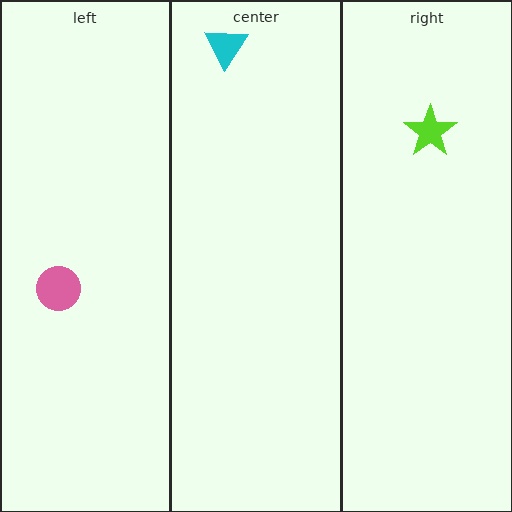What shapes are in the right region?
The lime star.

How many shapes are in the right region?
1.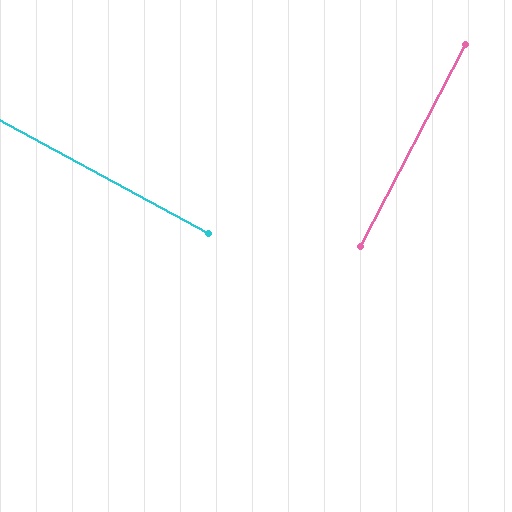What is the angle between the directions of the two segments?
Approximately 89 degrees.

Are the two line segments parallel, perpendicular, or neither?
Perpendicular — they meet at approximately 89°.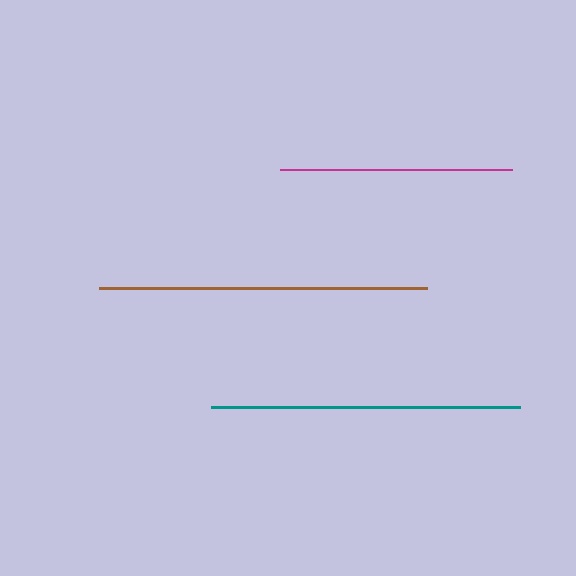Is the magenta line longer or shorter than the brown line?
The brown line is longer than the magenta line.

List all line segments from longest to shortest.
From longest to shortest: brown, teal, magenta.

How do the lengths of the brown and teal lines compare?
The brown and teal lines are approximately the same length.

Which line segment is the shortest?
The magenta line is the shortest at approximately 232 pixels.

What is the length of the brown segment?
The brown segment is approximately 328 pixels long.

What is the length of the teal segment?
The teal segment is approximately 309 pixels long.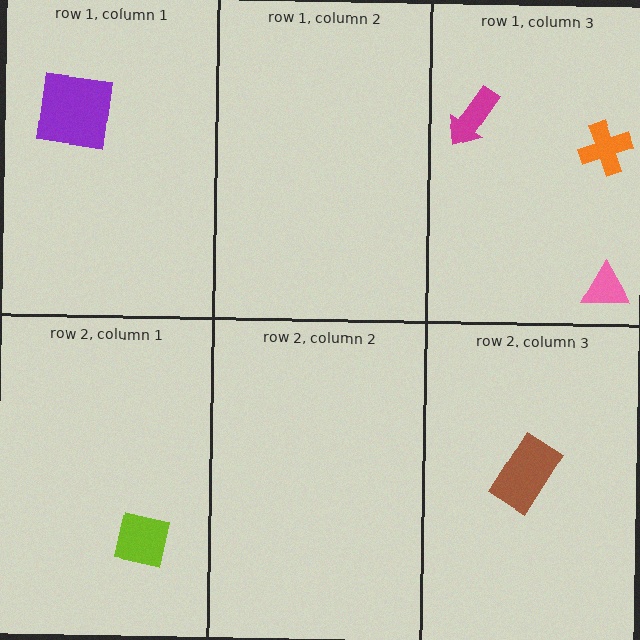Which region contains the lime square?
The row 2, column 1 region.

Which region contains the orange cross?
The row 1, column 3 region.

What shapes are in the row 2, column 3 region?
The brown rectangle.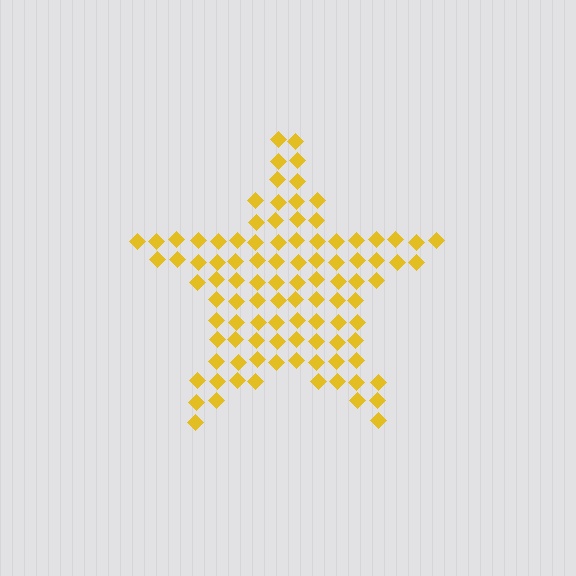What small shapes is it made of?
It is made of small diamonds.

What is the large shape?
The large shape is a star.